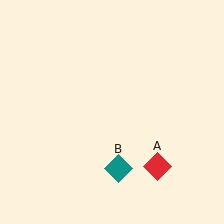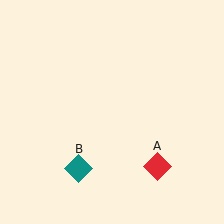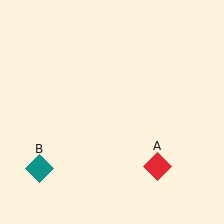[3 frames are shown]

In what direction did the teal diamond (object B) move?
The teal diamond (object B) moved left.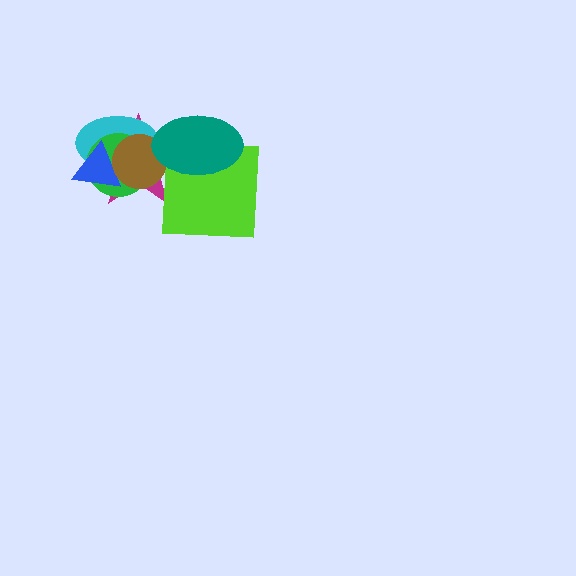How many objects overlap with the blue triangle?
4 objects overlap with the blue triangle.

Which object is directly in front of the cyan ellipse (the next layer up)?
The green circle is directly in front of the cyan ellipse.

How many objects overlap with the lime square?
2 objects overlap with the lime square.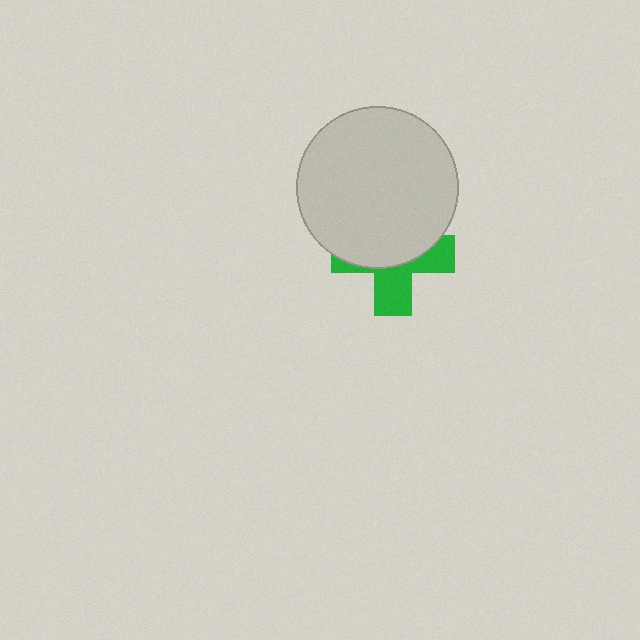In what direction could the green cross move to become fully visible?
The green cross could move down. That would shift it out from behind the light gray circle entirely.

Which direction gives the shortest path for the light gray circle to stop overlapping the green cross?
Moving up gives the shortest separation.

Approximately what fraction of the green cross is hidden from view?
Roughly 57% of the green cross is hidden behind the light gray circle.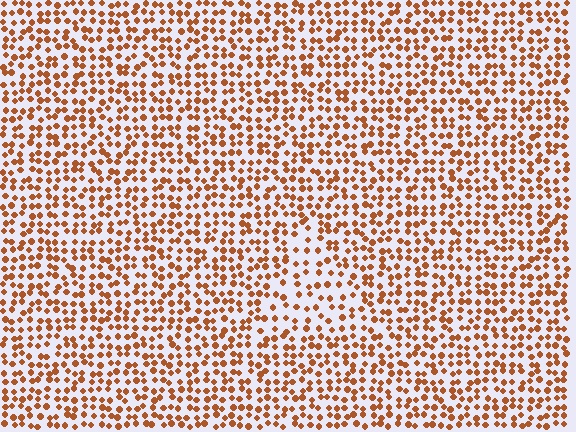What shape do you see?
I see a triangle.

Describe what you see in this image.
The image contains small brown elements arranged at two different densities. A triangle-shaped region is visible where the elements are less densely packed than the surrounding area.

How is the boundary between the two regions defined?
The boundary is defined by a change in element density (approximately 1.6x ratio). All elements are the same color, size, and shape.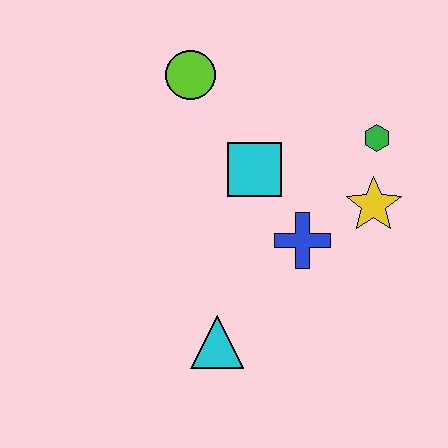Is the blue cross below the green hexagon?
Yes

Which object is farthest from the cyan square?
The cyan triangle is farthest from the cyan square.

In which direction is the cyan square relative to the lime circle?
The cyan square is below the lime circle.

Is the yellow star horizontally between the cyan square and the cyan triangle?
No